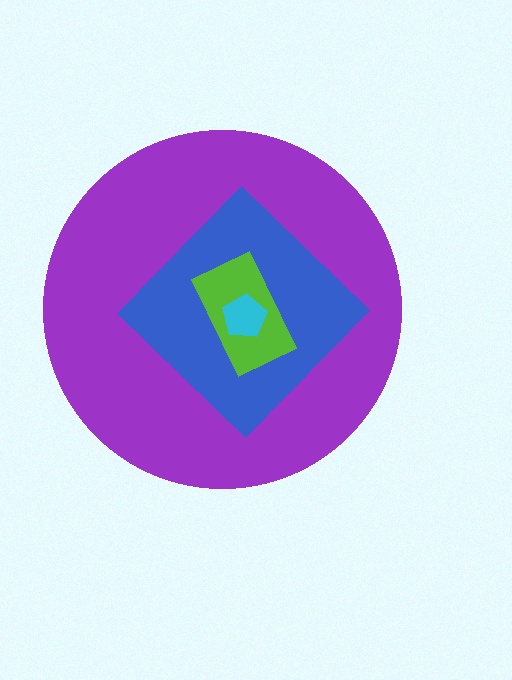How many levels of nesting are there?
4.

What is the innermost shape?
The cyan pentagon.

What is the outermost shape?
The purple circle.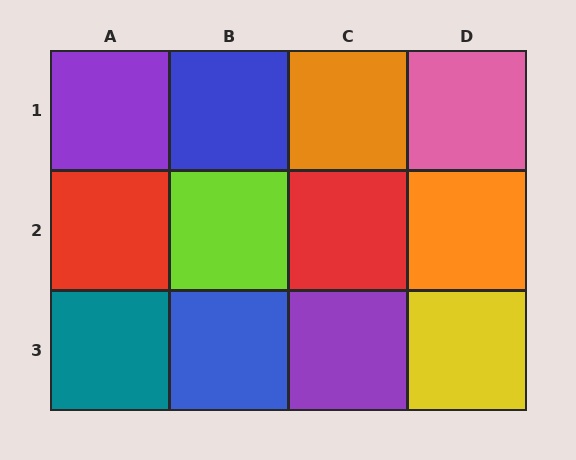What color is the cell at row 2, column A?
Red.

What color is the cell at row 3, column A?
Teal.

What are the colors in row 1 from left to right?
Purple, blue, orange, pink.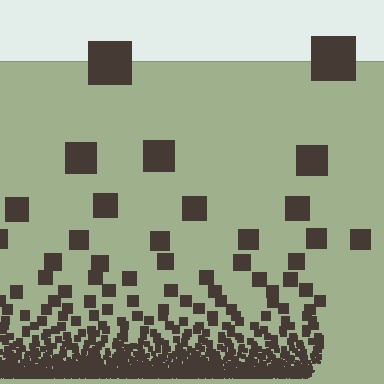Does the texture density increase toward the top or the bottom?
Density increases toward the bottom.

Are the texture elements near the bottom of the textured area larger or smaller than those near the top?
Smaller. The gradient is inverted — elements near the bottom are smaller and denser.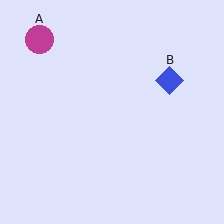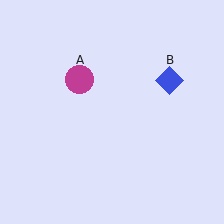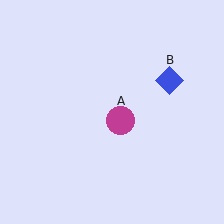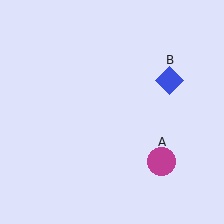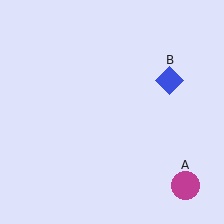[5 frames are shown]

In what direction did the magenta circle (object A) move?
The magenta circle (object A) moved down and to the right.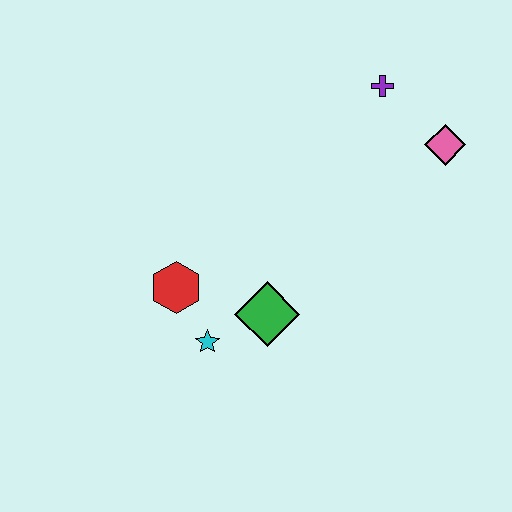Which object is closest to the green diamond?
The cyan star is closest to the green diamond.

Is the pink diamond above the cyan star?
Yes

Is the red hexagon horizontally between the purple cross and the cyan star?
No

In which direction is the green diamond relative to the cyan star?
The green diamond is to the right of the cyan star.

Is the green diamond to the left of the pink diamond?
Yes